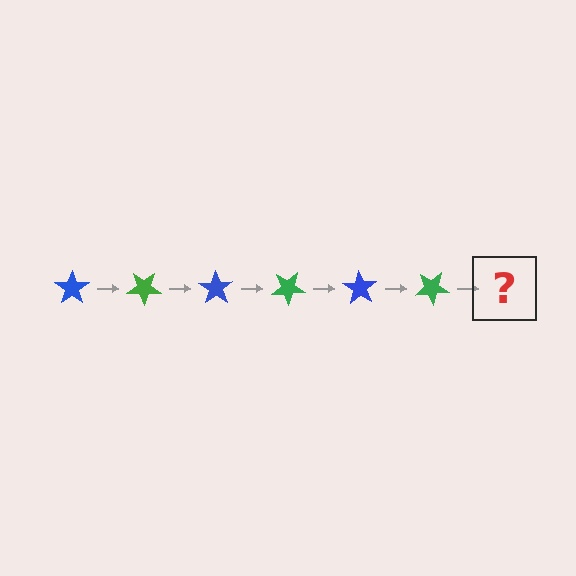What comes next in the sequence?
The next element should be a blue star, rotated 210 degrees from the start.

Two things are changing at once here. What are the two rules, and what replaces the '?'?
The two rules are that it rotates 35 degrees each step and the color cycles through blue and green. The '?' should be a blue star, rotated 210 degrees from the start.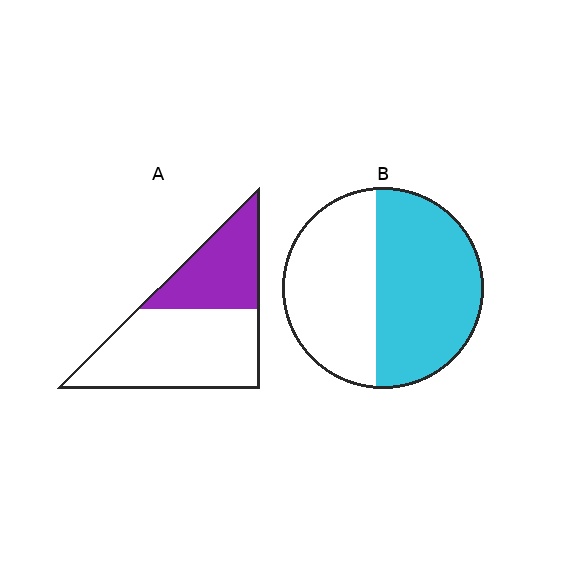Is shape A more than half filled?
No.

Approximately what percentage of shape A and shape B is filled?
A is approximately 35% and B is approximately 55%.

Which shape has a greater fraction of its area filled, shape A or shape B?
Shape B.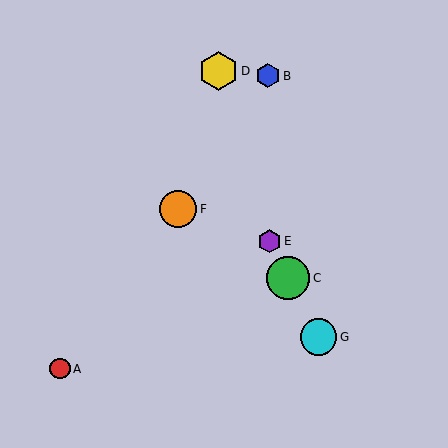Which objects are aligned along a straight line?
Objects C, E, G are aligned along a straight line.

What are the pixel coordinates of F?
Object F is at (178, 209).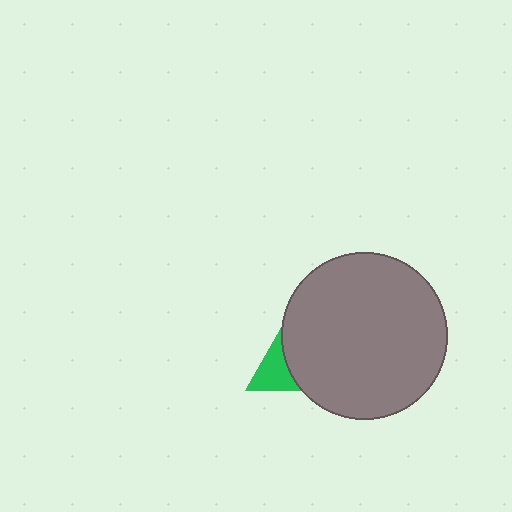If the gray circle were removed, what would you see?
You would see the complete green triangle.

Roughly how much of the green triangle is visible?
A small part of it is visible (roughly 31%).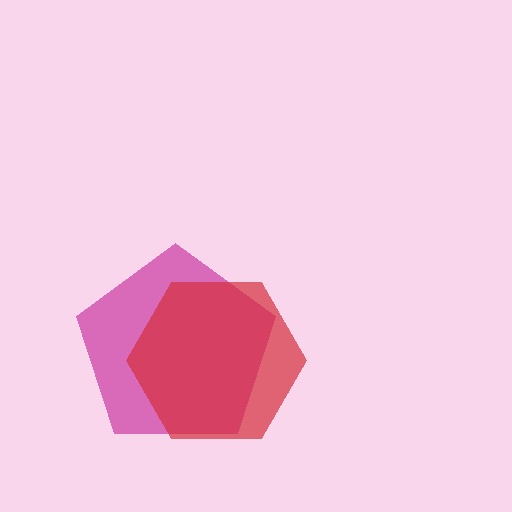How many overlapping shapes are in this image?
There are 2 overlapping shapes in the image.